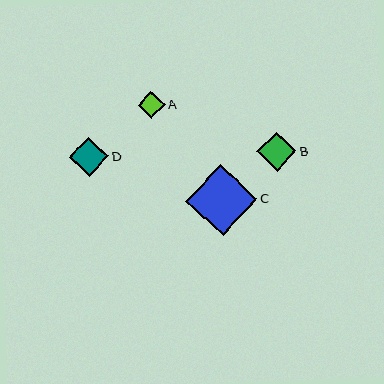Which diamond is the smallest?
Diamond A is the smallest with a size of approximately 26 pixels.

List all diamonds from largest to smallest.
From largest to smallest: C, D, B, A.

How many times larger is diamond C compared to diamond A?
Diamond C is approximately 2.7 times the size of diamond A.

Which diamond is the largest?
Diamond C is the largest with a size of approximately 71 pixels.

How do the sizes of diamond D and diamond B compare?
Diamond D and diamond B are approximately the same size.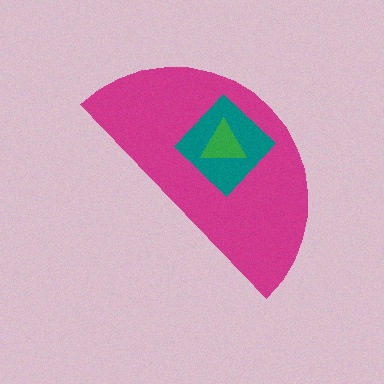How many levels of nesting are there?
3.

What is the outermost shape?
The magenta semicircle.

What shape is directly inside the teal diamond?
The green triangle.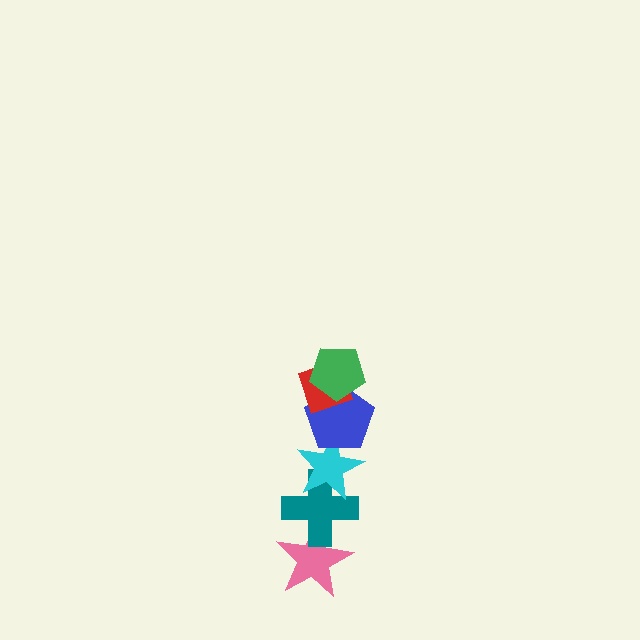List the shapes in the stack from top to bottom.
From top to bottom: the green pentagon, the red diamond, the blue pentagon, the cyan star, the teal cross, the pink star.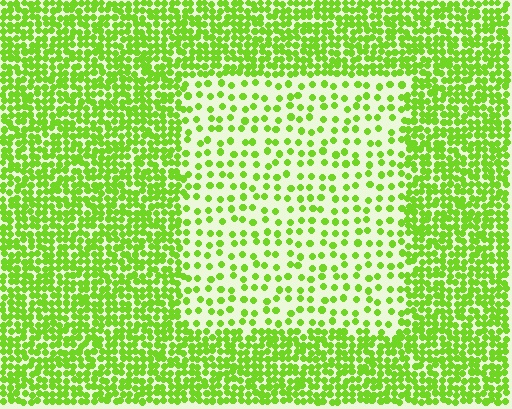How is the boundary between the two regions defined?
The boundary is defined by a change in element density (approximately 2.6x ratio). All elements are the same color, size, and shape.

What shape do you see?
I see a rectangle.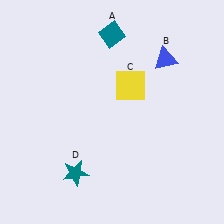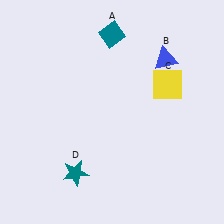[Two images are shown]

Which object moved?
The yellow square (C) moved right.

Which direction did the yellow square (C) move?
The yellow square (C) moved right.